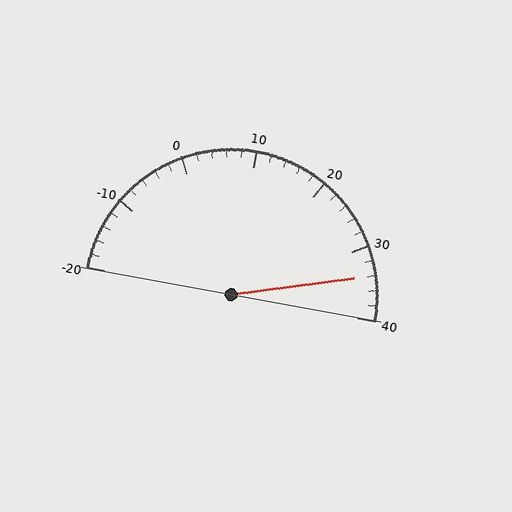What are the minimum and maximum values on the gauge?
The gauge ranges from -20 to 40.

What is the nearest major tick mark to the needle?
The nearest major tick mark is 30.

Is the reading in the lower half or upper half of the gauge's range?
The reading is in the upper half of the range (-20 to 40).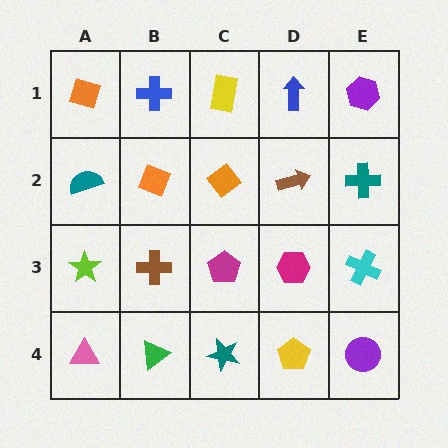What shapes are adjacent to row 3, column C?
An orange diamond (row 2, column C), a teal star (row 4, column C), a brown cross (row 3, column B), a magenta hexagon (row 3, column D).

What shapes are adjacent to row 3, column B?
An orange diamond (row 2, column B), a green triangle (row 4, column B), a lime star (row 3, column A), a magenta pentagon (row 3, column C).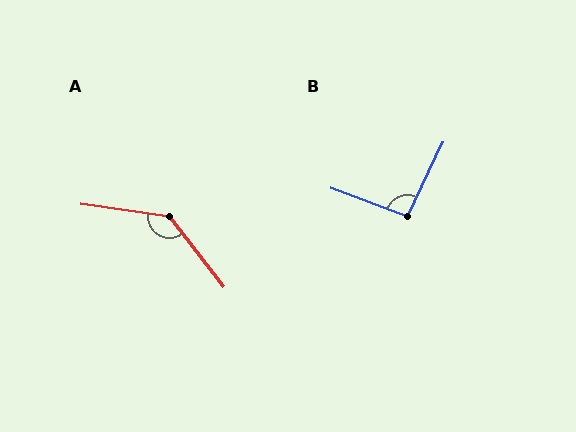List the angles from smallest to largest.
B (95°), A (136°).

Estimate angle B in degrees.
Approximately 95 degrees.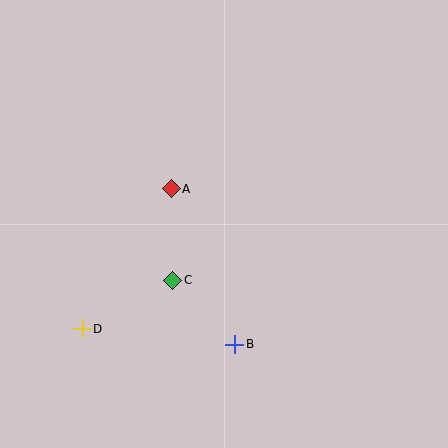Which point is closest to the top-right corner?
Point A is closest to the top-right corner.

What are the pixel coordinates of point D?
Point D is at (82, 329).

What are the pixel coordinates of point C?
Point C is at (173, 280).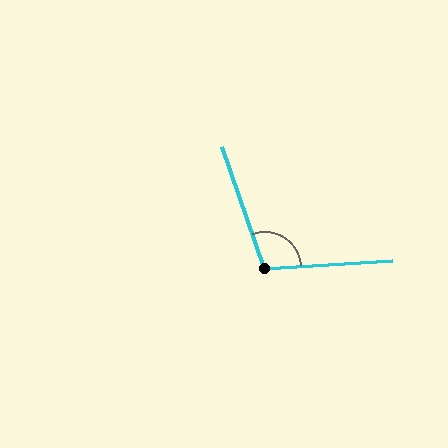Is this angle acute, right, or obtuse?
It is obtuse.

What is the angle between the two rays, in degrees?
Approximately 106 degrees.